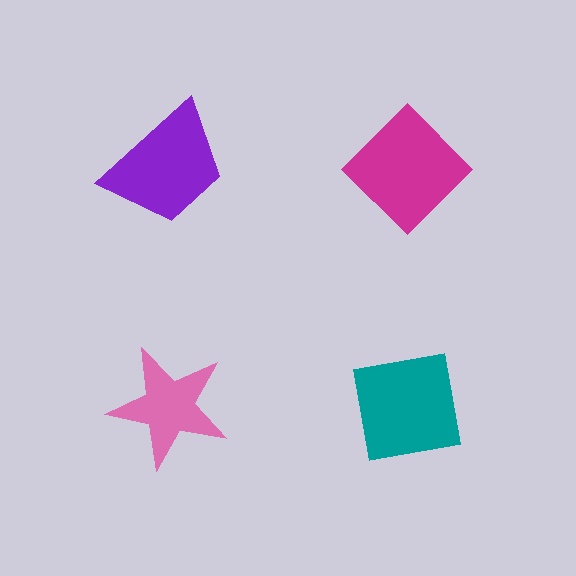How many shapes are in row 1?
2 shapes.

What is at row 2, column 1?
A pink star.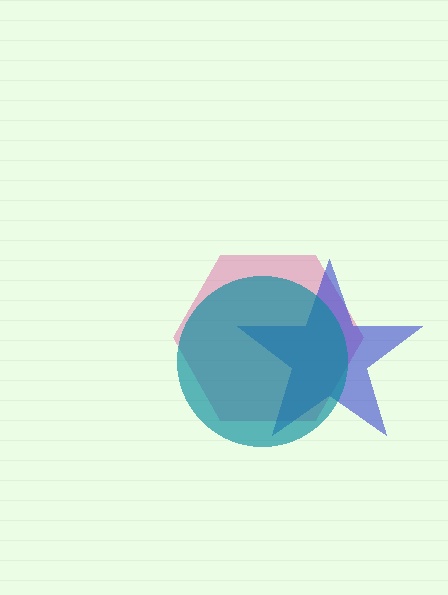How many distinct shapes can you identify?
There are 3 distinct shapes: a pink hexagon, a blue star, a teal circle.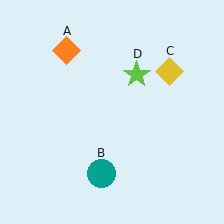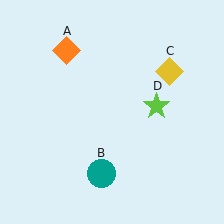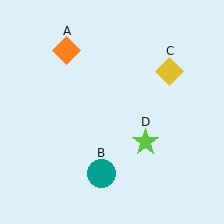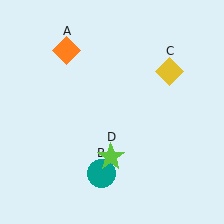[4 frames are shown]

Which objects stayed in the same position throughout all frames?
Orange diamond (object A) and teal circle (object B) and yellow diamond (object C) remained stationary.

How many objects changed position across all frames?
1 object changed position: lime star (object D).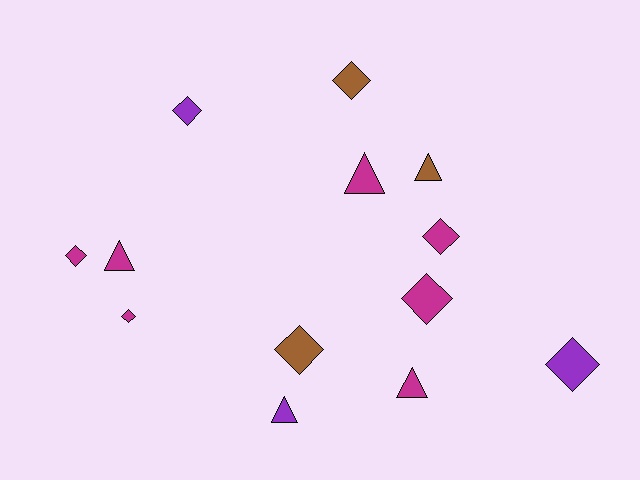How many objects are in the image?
There are 13 objects.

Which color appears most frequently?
Magenta, with 7 objects.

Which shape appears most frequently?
Diamond, with 8 objects.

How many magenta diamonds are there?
There are 4 magenta diamonds.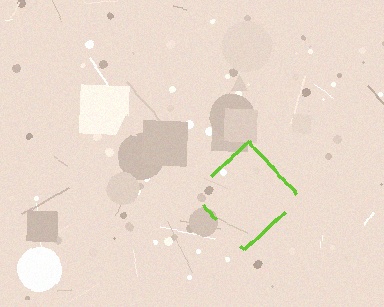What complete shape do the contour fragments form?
The contour fragments form a diamond.